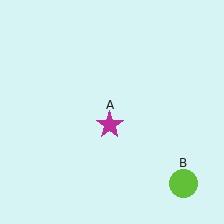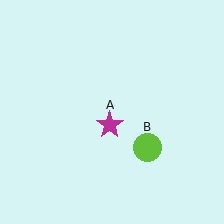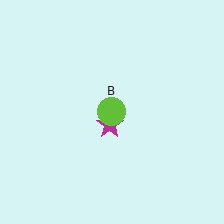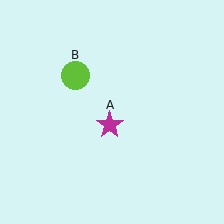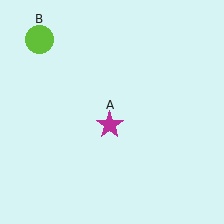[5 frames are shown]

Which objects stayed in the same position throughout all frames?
Magenta star (object A) remained stationary.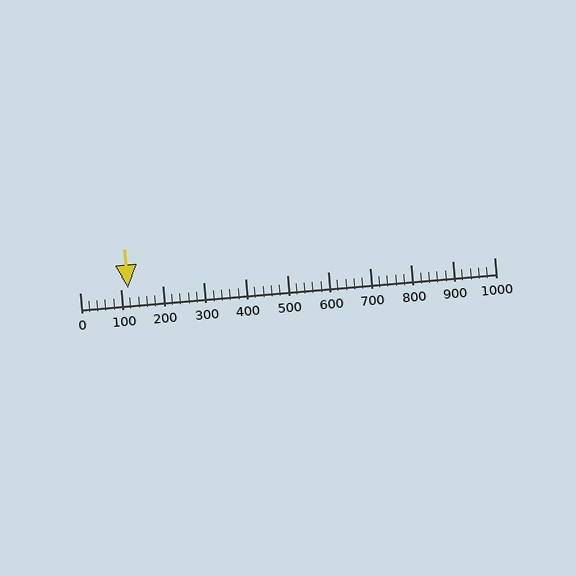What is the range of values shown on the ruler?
The ruler shows values from 0 to 1000.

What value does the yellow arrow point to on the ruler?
The yellow arrow points to approximately 116.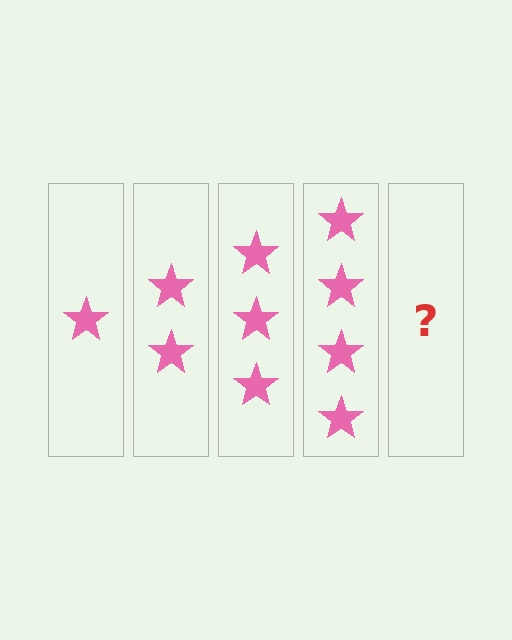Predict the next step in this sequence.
The next step is 5 stars.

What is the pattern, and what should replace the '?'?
The pattern is that each step adds one more star. The '?' should be 5 stars.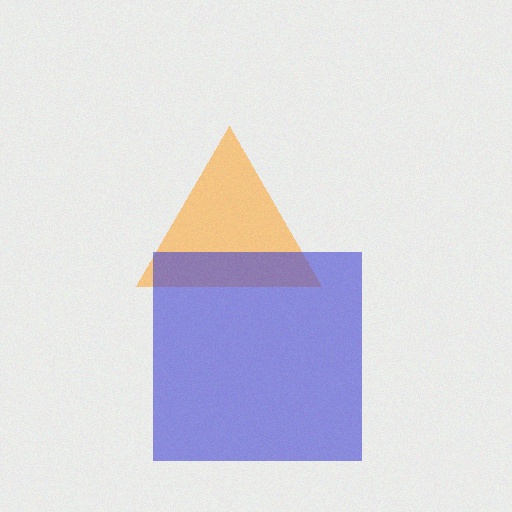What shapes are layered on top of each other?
The layered shapes are: an orange triangle, a blue square.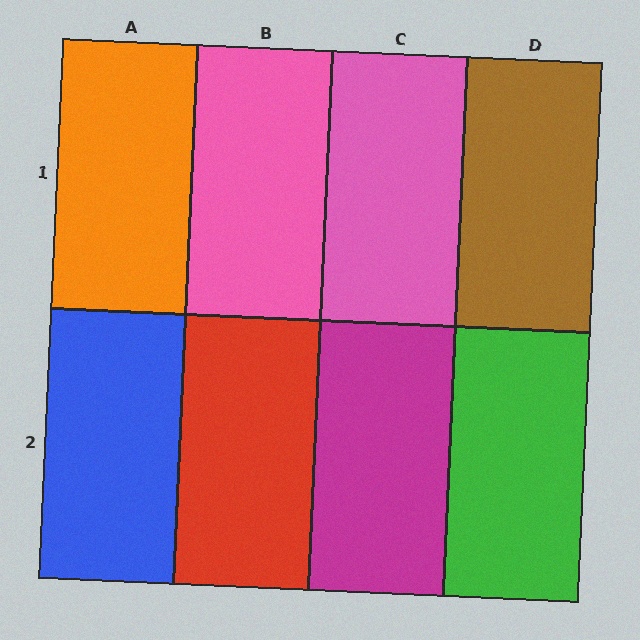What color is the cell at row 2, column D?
Green.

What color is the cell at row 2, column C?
Magenta.